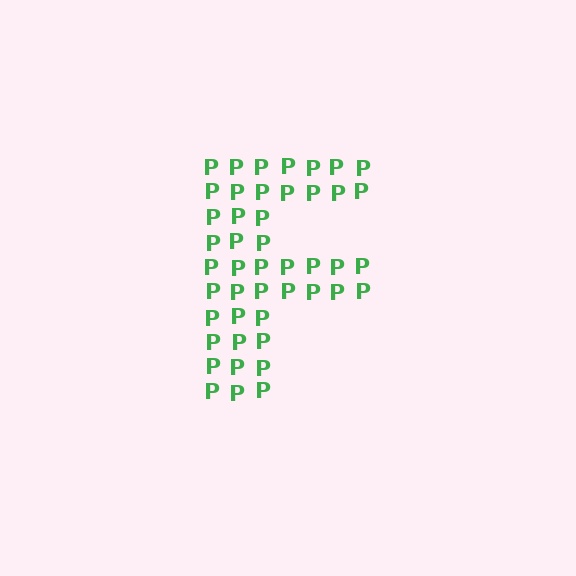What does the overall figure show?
The overall figure shows the letter F.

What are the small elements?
The small elements are letter P's.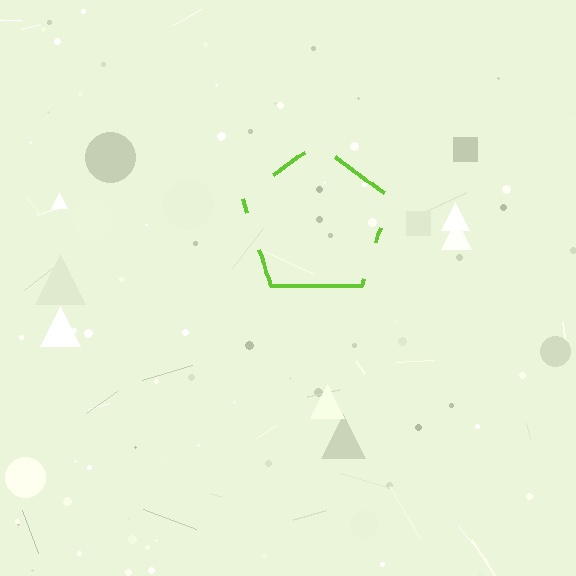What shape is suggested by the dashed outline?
The dashed outline suggests a pentagon.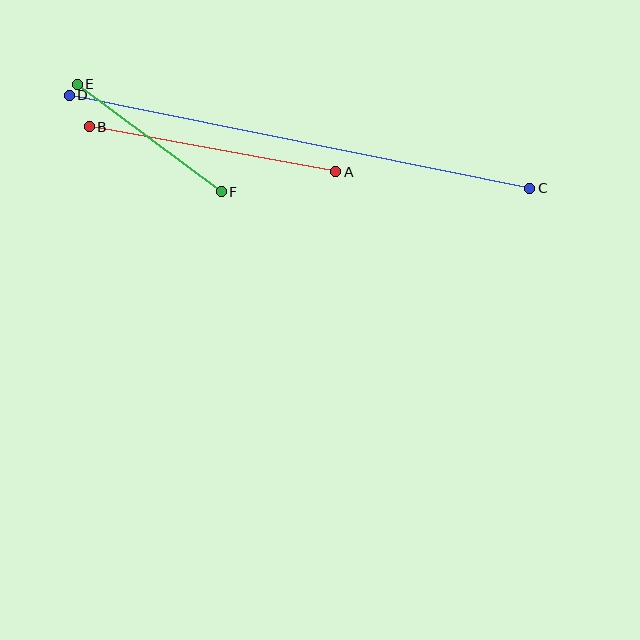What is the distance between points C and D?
The distance is approximately 470 pixels.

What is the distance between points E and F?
The distance is approximately 180 pixels.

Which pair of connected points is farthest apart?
Points C and D are farthest apart.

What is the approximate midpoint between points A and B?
The midpoint is at approximately (212, 149) pixels.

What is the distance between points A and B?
The distance is approximately 251 pixels.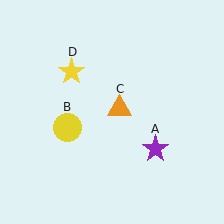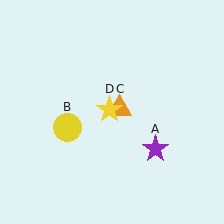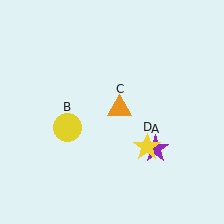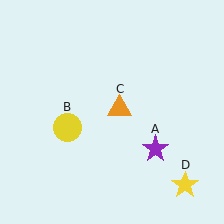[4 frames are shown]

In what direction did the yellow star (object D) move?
The yellow star (object D) moved down and to the right.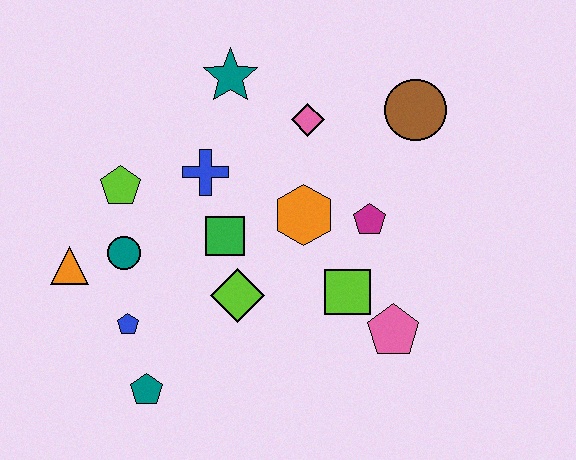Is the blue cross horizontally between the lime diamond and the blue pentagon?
Yes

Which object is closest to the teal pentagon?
The blue pentagon is closest to the teal pentagon.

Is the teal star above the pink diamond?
Yes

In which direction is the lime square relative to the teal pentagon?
The lime square is to the right of the teal pentagon.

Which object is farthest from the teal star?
The teal pentagon is farthest from the teal star.